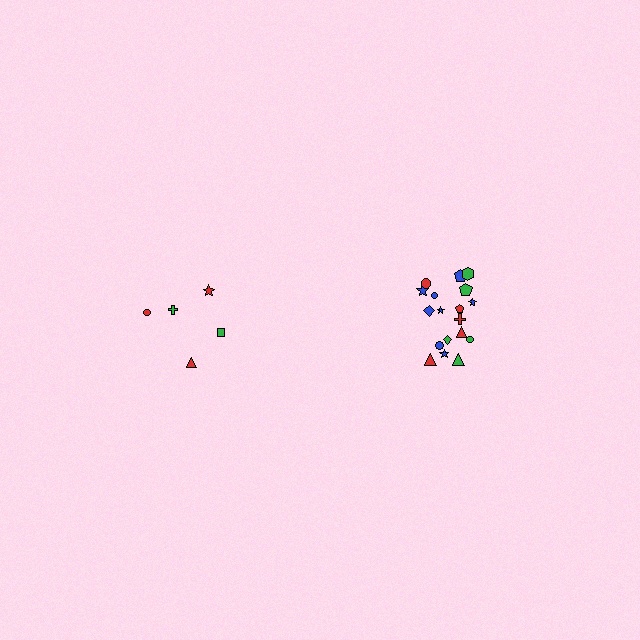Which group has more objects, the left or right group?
The right group.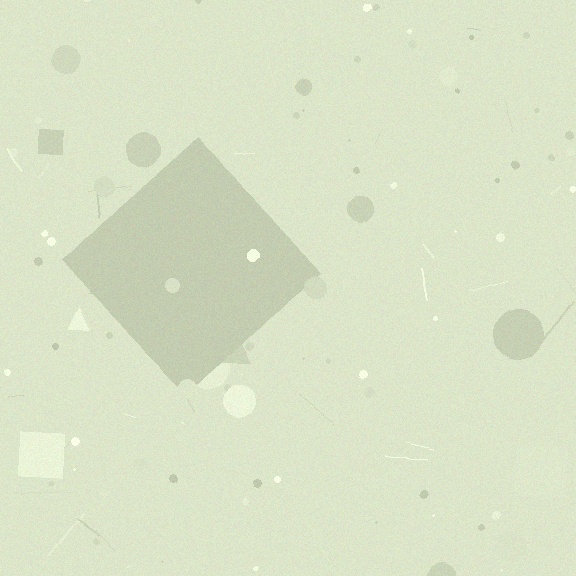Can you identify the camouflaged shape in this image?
The camouflaged shape is a diamond.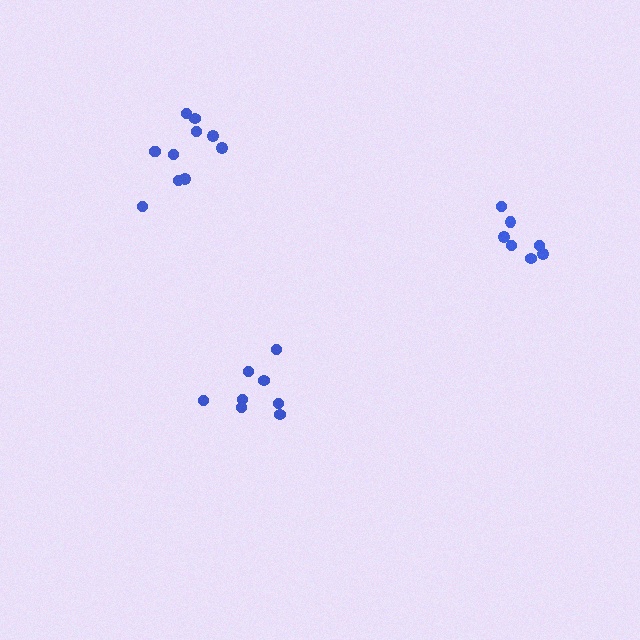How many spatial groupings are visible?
There are 3 spatial groupings.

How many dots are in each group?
Group 1: 8 dots, Group 2: 11 dots, Group 3: 7 dots (26 total).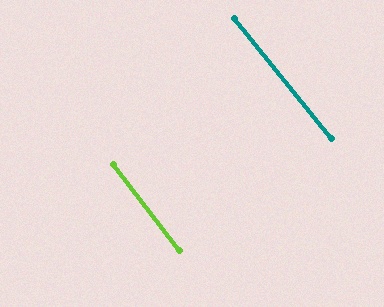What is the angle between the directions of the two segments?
Approximately 1 degree.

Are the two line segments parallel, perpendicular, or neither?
Parallel — their directions differ by only 0.9°.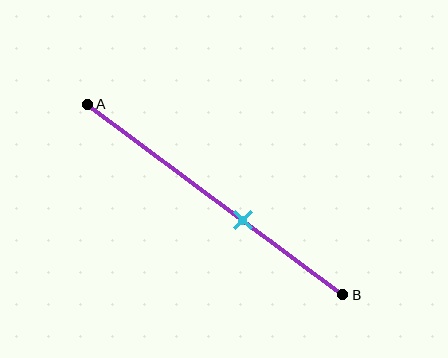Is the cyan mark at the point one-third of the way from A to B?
No, the mark is at about 60% from A, not at the 33% one-third point.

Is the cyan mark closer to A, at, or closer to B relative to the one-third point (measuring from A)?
The cyan mark is closer to point B than the one-third point of segment AB.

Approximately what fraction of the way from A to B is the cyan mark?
The cyan mark is approximately 60% of the way from A to B.